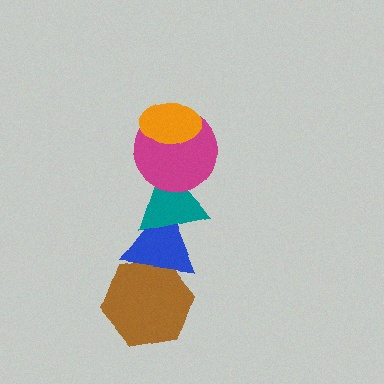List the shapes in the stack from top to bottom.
From top to bottom: the orange ellipse, the magenta circle, the teal triangle, the blue triangle, the brown hexagon.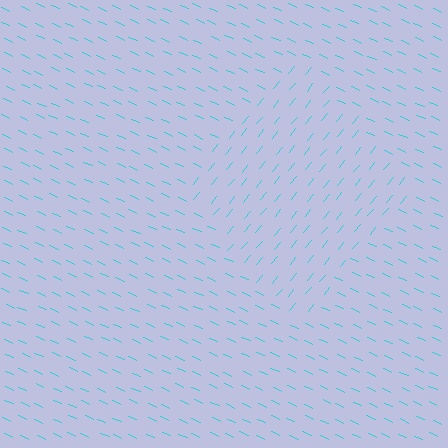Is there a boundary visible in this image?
Yes, there is a texture boundary formed by a change in line orientation.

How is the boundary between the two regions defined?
The boundary is defined purely by a change in line orientation (approximately 75 degrees difference). All lines are the same color and thickness.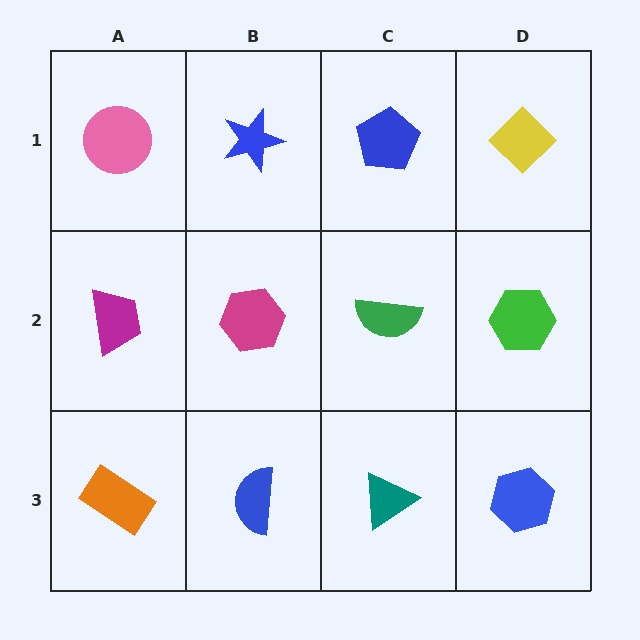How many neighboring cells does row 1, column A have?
2.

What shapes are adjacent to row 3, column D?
A green hexagon (row 2, column D), a teal triangle (row 3, column C).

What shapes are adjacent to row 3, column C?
A green semicircle (row 2, column C), a blue semicircle (row 3, column B), a blue hexagon (row 3, column D).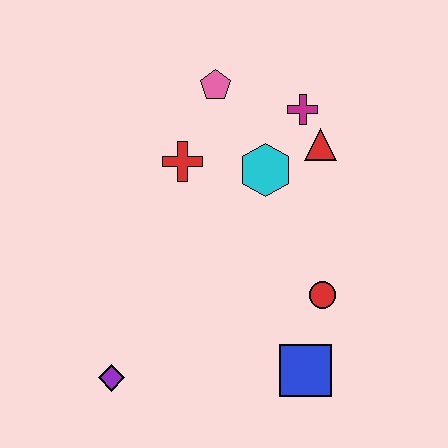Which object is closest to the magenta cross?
The red triangle is closest to the magenta cross.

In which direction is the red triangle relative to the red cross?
The red triangle is to the right of the red cross.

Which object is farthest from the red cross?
The blue square is farthest from the red cross.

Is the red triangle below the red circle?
No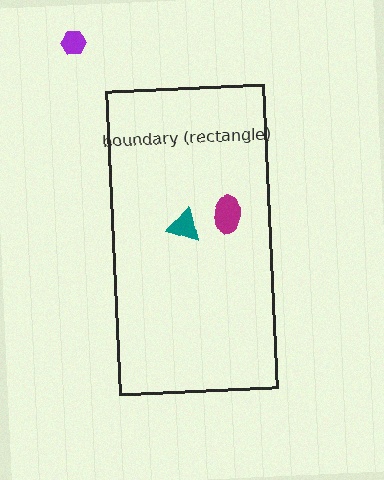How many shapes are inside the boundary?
2 inside, 1 outside.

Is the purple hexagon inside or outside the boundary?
Outside.